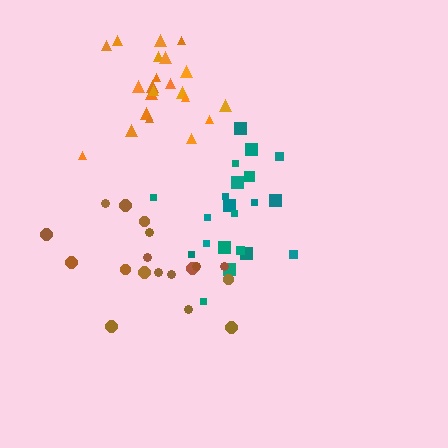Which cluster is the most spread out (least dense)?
Brown.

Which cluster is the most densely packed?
Orange.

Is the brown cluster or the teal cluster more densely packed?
Teal.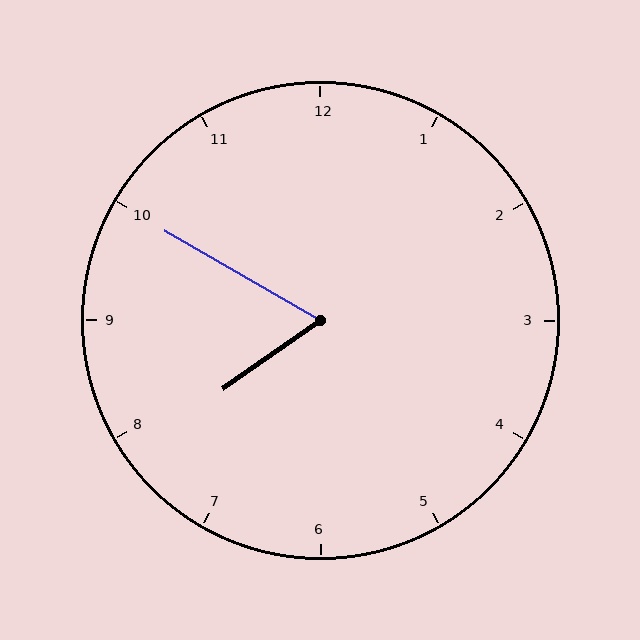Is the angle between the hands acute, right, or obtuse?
It is acute.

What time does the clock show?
7:50.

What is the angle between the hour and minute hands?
Approximately 65 degrees.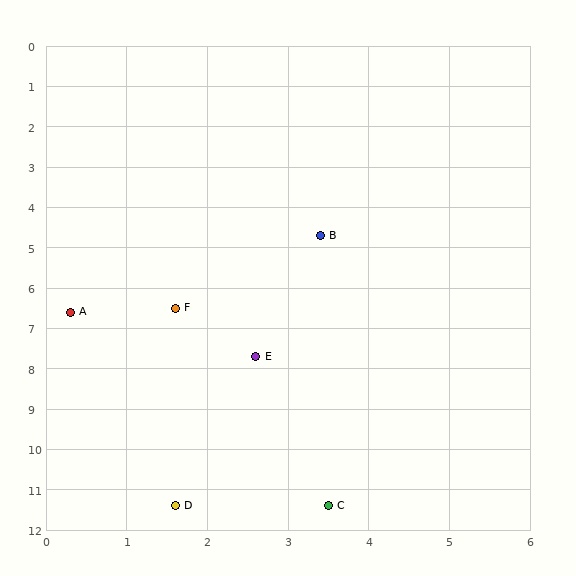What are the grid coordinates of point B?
Point B is at approximately (3.4, 4.7).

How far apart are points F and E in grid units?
Points F and E are about 1.6 grid units apart.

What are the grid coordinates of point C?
Point C is at approximately (3.5, 11.4).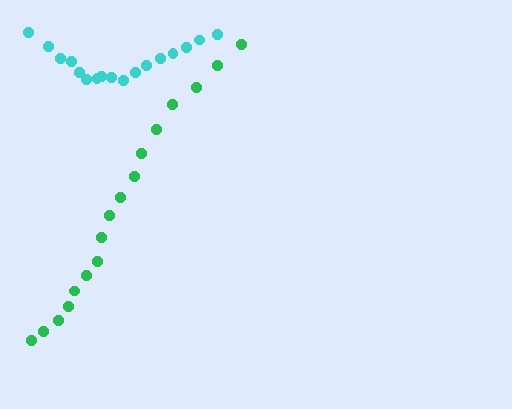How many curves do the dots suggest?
There are 2 distinct paths.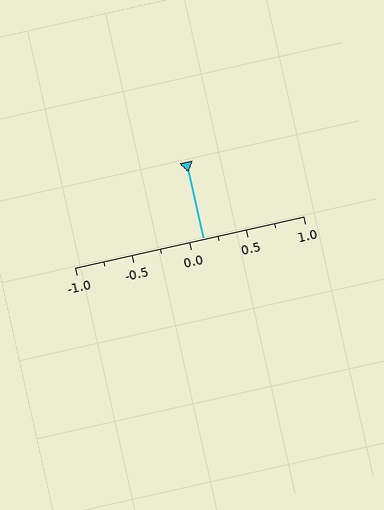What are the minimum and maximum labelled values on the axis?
The axis runs from -1.0 to 1.0.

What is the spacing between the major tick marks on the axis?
The major ticks are spaced 0.5 apart.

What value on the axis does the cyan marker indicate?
The marker indicates approximately 0.12.